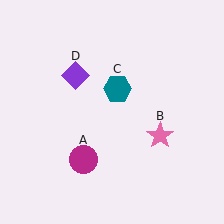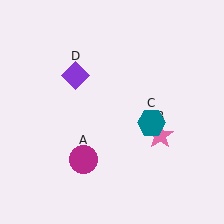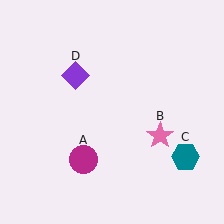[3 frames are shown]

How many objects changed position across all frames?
1 object changed position: teal hexagon (object C).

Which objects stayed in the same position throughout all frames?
Magenta circle (object A) and pink star (object B) and purple diamond (object D) remained stationary.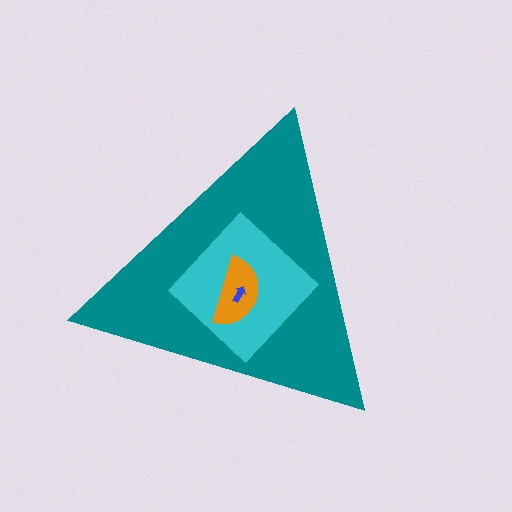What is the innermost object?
The blue arrow.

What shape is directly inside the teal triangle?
The cyan diamond.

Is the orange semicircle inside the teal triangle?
Yes.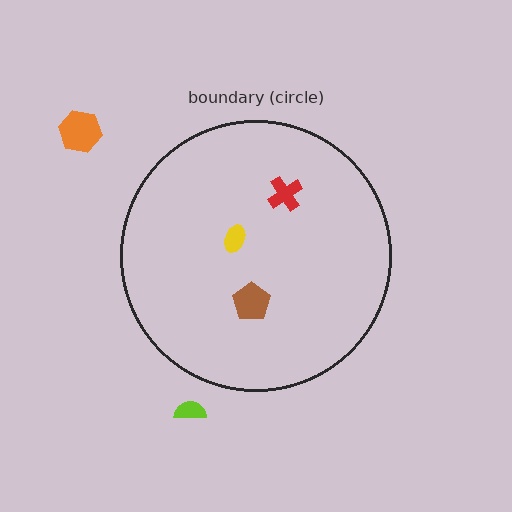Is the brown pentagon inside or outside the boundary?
Inside.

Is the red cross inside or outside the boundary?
Inside.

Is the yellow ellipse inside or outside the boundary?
Inside.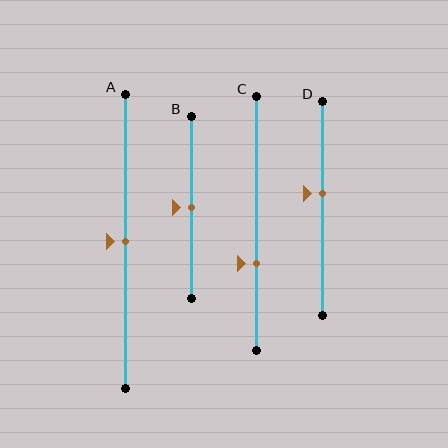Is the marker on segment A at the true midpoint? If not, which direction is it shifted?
Yes, the marker on segment A is at the true midpoint.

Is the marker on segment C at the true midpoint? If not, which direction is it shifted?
No, the marker on segment C is shifted downward by about 16% of the segment length.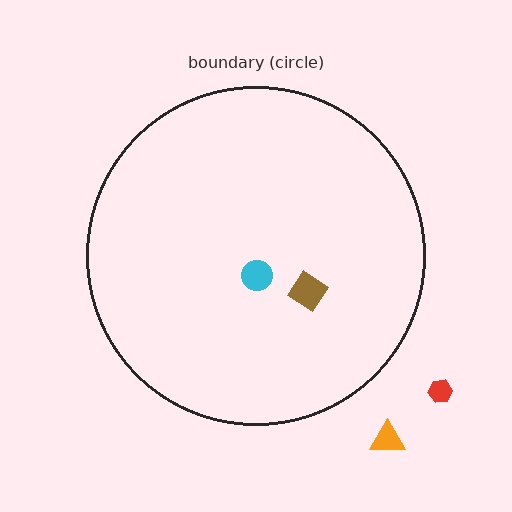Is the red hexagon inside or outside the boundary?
Outside.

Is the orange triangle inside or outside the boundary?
Outside.